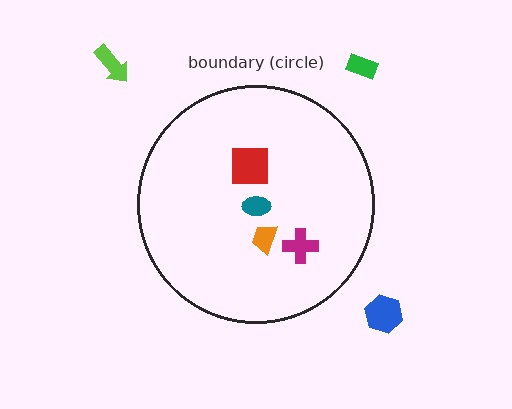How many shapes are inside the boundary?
4 inside, 3 outside.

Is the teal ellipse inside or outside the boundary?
Inside.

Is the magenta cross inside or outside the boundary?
Inside.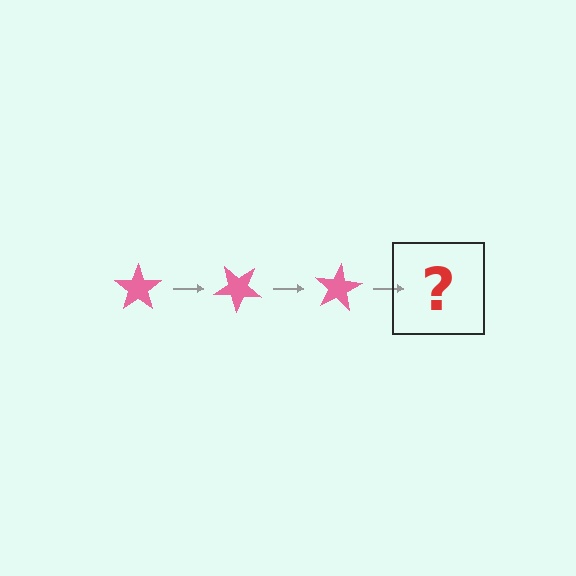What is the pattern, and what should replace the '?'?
The pattern is that the star rotates 40 degrees each step. The '?' should be a pink star rotated 120 degrees.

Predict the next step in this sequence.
The next step is a pink star rotated 120 degrees.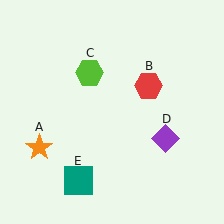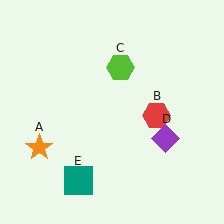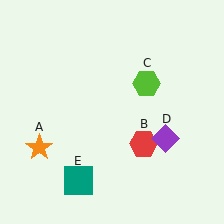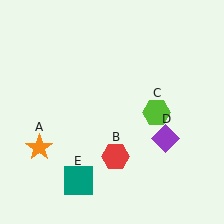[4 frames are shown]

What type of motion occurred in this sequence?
The red hexagon (object B), lime hexagon (object C) rotated clockwise around the center of the scene.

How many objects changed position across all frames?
2 objects changed position: red hexagon (object B), lime hexagon (object C).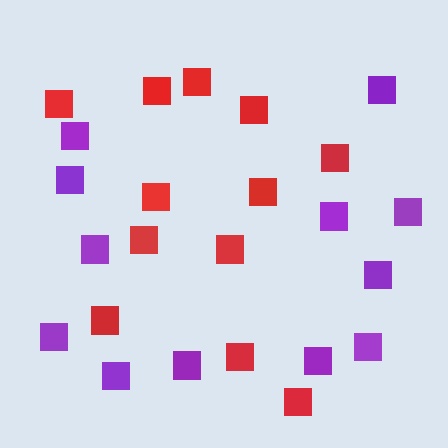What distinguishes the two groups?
There are 2 groups: one group of red squares (12) and one group of purple squares (12).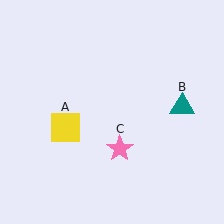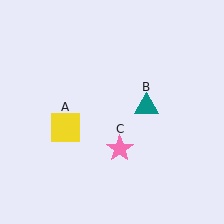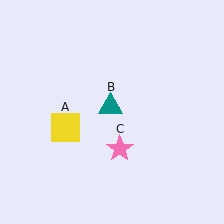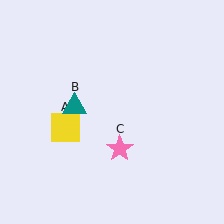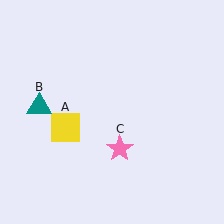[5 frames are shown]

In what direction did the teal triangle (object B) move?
The teal triangle (object B) moved left.